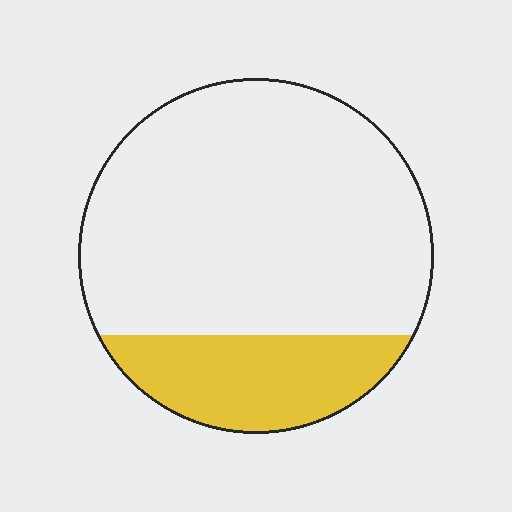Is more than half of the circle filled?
No.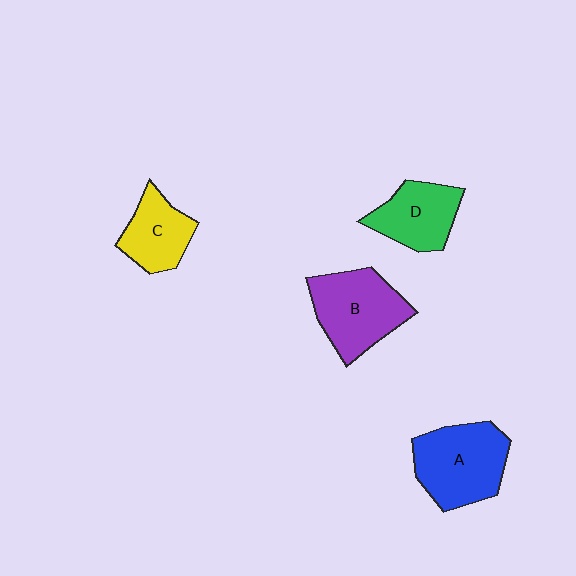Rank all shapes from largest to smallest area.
From largest to smallest: A (blue), B (purple), D (green), C (yellow).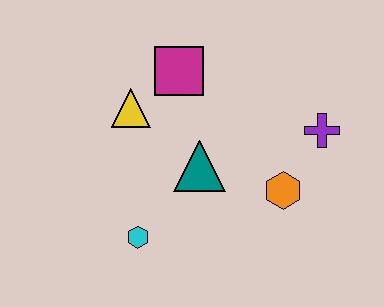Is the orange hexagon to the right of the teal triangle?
Yes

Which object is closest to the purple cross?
The orange hexagon is closest to the purple cross.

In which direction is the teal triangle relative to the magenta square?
The teal triangle is below the magenta square.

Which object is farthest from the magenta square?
The cyan hexagon is farthest from the magenta square.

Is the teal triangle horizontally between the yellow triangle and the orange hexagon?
Yes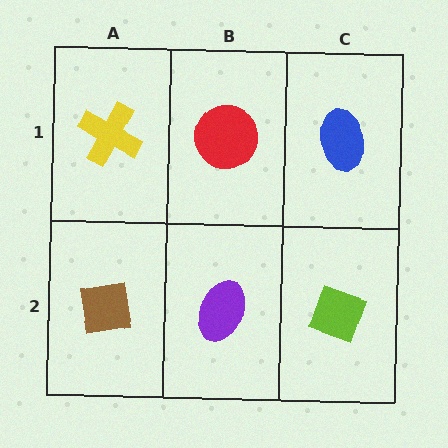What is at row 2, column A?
A brown square.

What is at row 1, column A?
A yellow cross.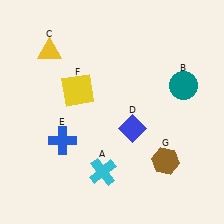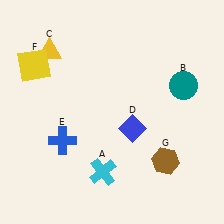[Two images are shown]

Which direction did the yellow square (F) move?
The yellow square (F) moved left.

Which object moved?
The yellow square (F) moved left.